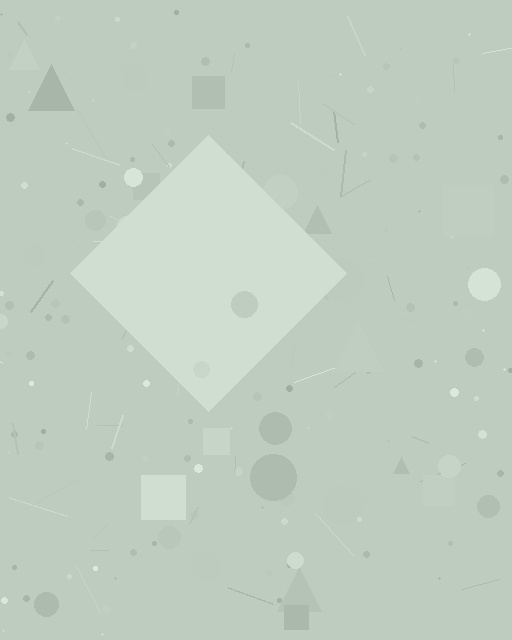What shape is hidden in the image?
A diamond is hidden in the image.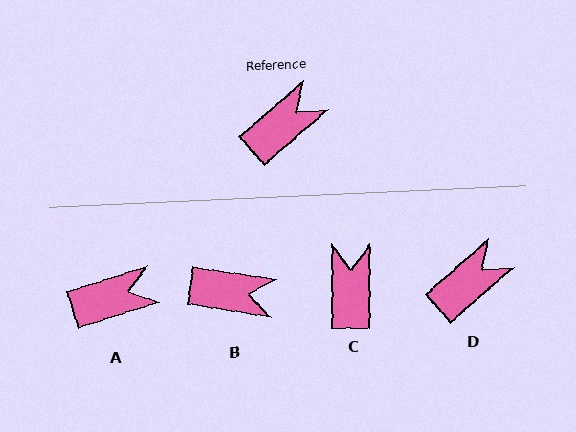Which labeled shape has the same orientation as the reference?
D.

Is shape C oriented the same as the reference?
No, it is off by about 48 degrees.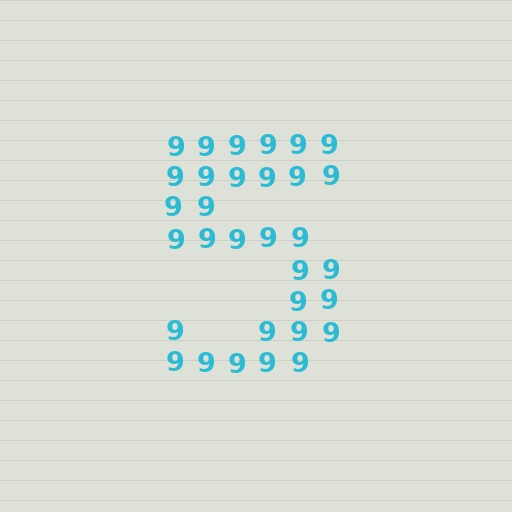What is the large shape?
The large shape is the digit 5.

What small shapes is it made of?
It is made of small digit 9's.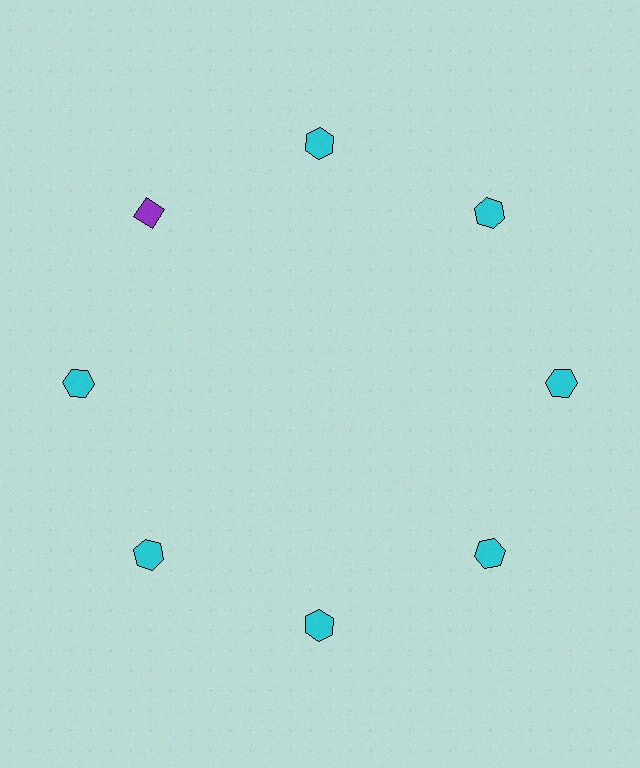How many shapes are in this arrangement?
There are 8 shapes arranged in a ring pattern.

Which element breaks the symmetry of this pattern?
The purple diamond at roughly the 10 o'clock position breaks the symmetry. All other shapes are cyan hexagons.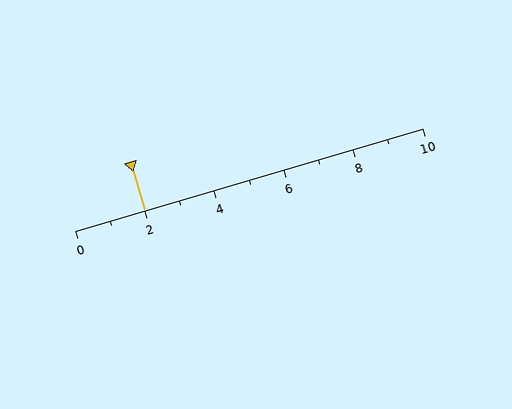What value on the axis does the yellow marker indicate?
The marker indicates approximately 2.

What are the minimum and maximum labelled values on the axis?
The axis runs from 0 to 10.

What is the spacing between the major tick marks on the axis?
The major ticks are spaced 2 apart.